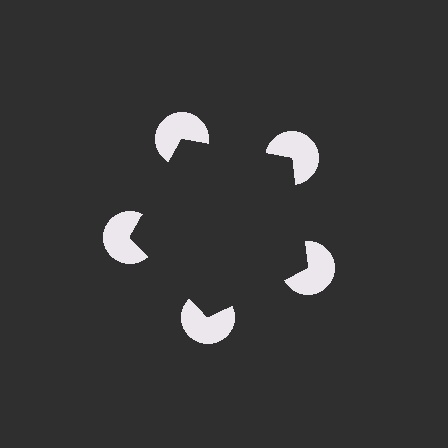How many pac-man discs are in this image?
There are 5 — one at each vertex of the illusory pentagon.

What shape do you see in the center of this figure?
An illusory pentagon — its edges are inferred from the aligned wedge cuts in the pac-man discs, not physically drawn.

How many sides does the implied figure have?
5 sides.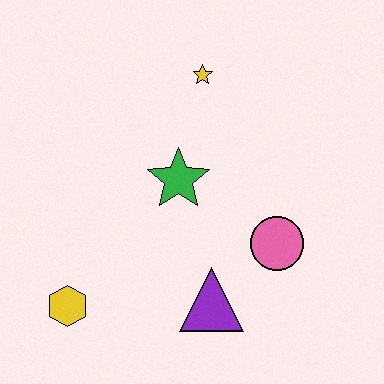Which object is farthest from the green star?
The yellow hexagon is farthest from the green star.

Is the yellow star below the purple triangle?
No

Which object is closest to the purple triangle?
The pink circle is closest to the purple triangle.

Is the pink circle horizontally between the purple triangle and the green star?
No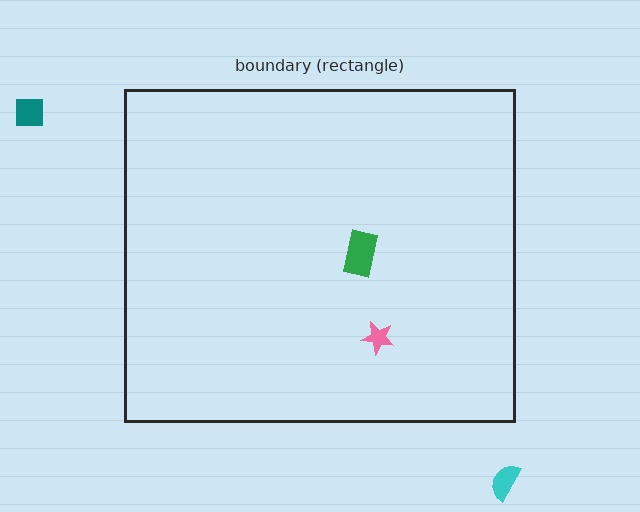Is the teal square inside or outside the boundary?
Outside.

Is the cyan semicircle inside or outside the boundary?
Outside.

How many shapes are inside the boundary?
2 inside, 2 outside.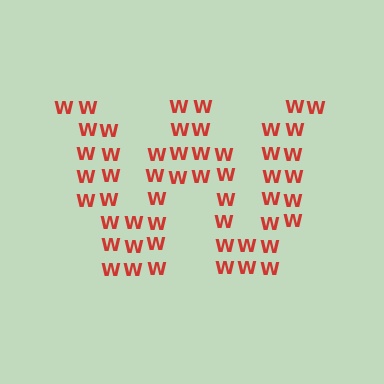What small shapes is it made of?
It is made of small letter W's.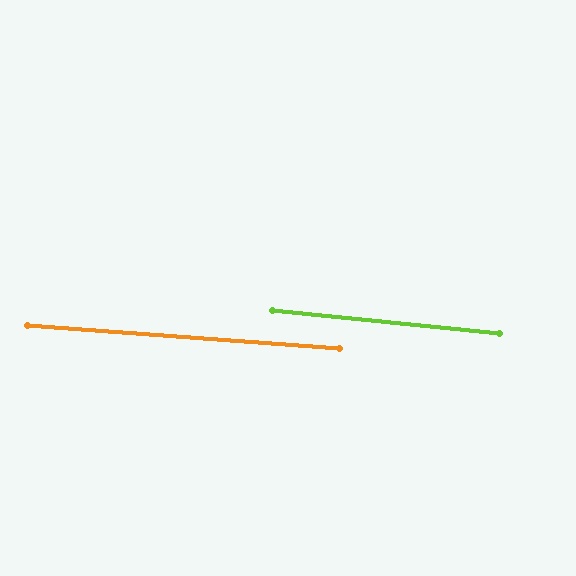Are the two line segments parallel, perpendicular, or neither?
Parallel — their directions differ by only 1.7°.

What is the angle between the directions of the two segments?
Approximately 2 degrees.